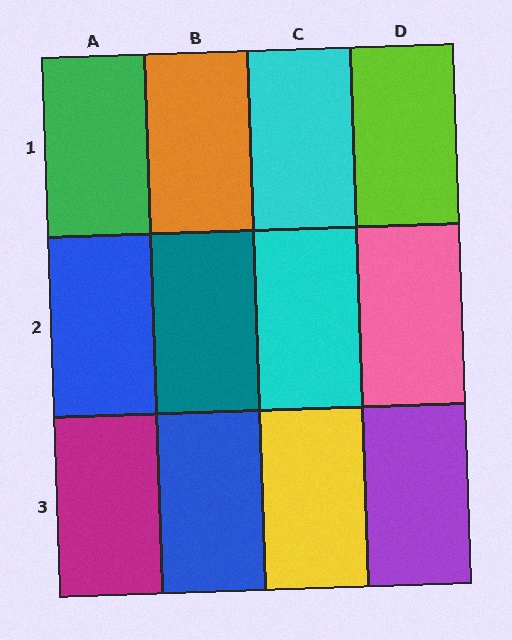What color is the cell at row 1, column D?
Lime.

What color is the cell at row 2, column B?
Teal.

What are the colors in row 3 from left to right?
Magenta, blue, yellow, purple.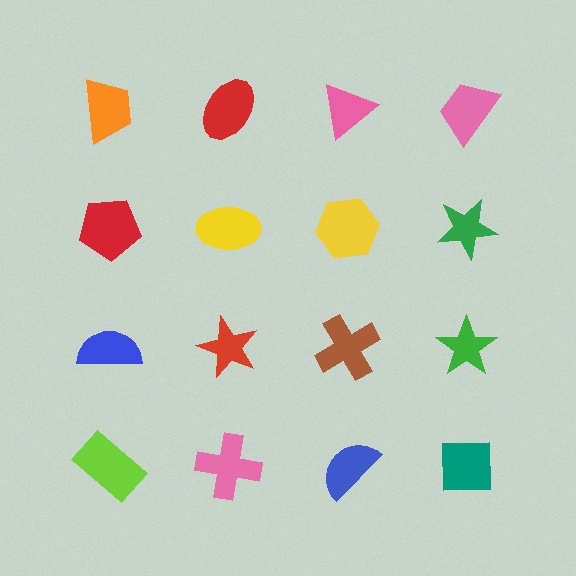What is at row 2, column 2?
A yellow ellipse.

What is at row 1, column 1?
An orange trapezoid.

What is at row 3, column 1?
A blue semicircle.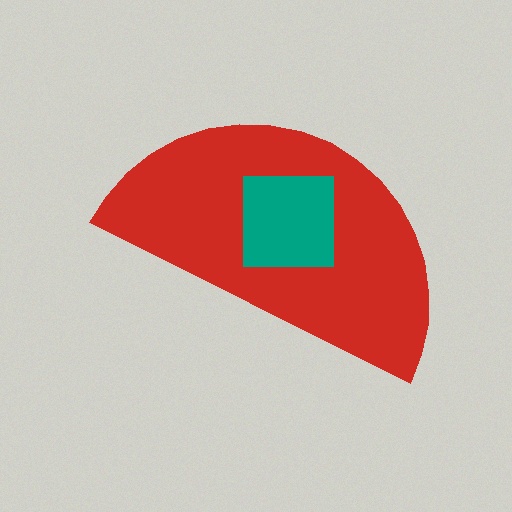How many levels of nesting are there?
2.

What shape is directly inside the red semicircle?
The teal square.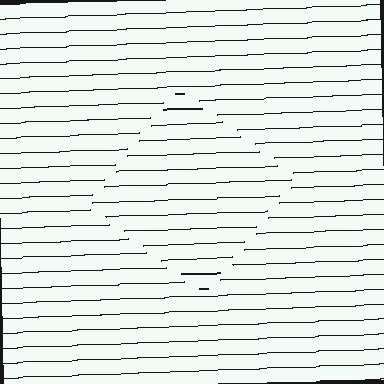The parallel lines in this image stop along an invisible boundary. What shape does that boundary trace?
An illusory square. The interior of the shape contains the same grating, shifted by half a period — the contour is defined by the phase discontinuity where line-ends from the inner and outer gratings abut.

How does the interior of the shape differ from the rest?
The interior of the shape contains the same grating, shifted by half a period — the contour is defined by the phase discontinuity where line-ends from the inner and outer gratings abut.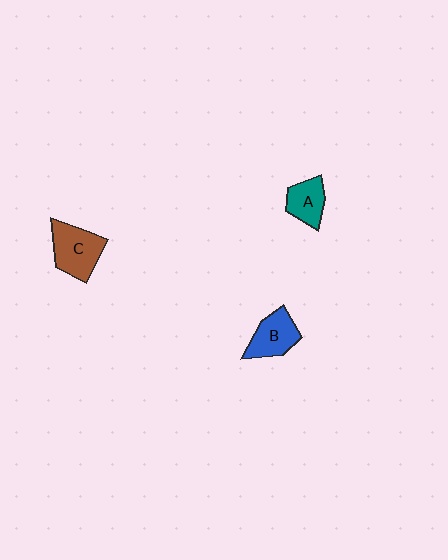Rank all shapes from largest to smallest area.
From largest to smallest: C (brown), B (blue), A (teal).